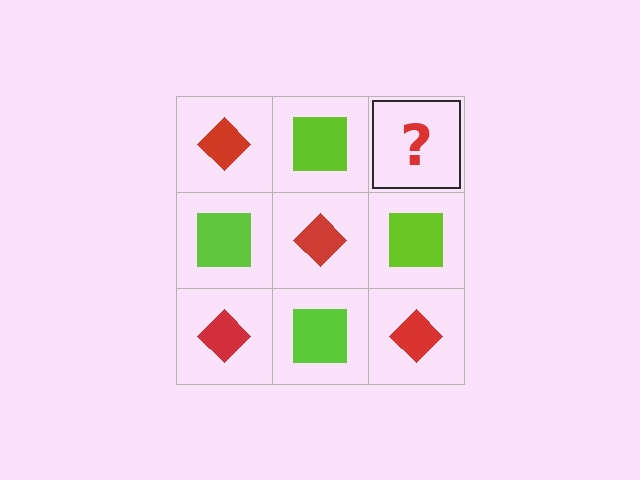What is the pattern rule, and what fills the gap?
The rule is that it alternates red diamond and lime square in a checkerboard pattern. The gap should be filled with a red diamond.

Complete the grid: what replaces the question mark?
The question mark should be replaced with a red diamond.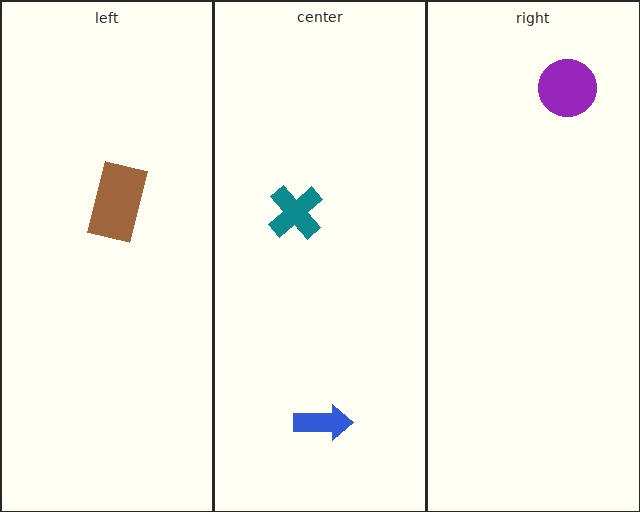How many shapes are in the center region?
2.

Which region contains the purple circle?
The right region.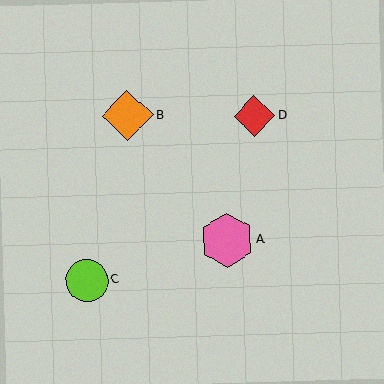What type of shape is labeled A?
Shape A is a pink hexagon.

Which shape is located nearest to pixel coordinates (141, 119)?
The orange diamond (labeled B) at (128, 115) is nearest to that location.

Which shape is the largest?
The pink hexagon (labeled A) is the largest.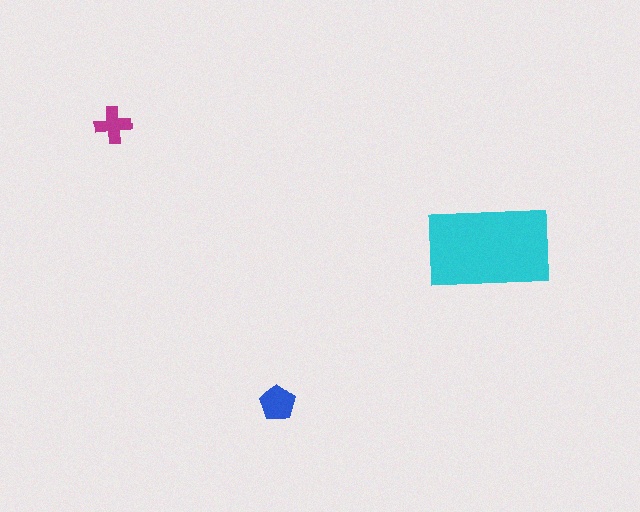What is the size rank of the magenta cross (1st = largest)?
3rd.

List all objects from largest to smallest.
The cyan rectangle, the blue pentagon, the magenta cross.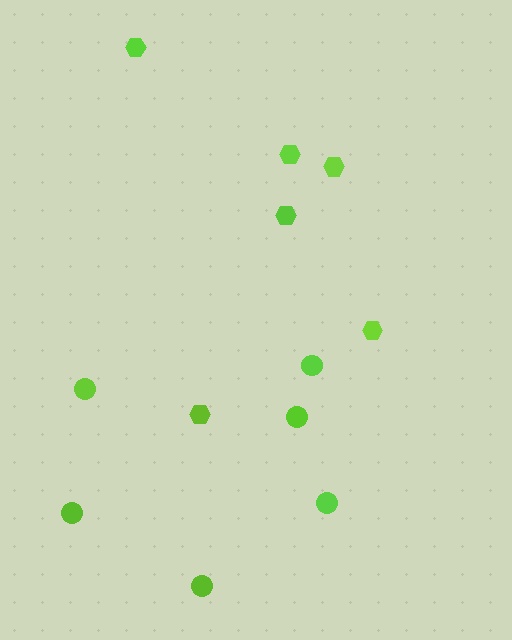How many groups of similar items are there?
There are 2 groups: one group of hexagons (6) and one group of circles (6).